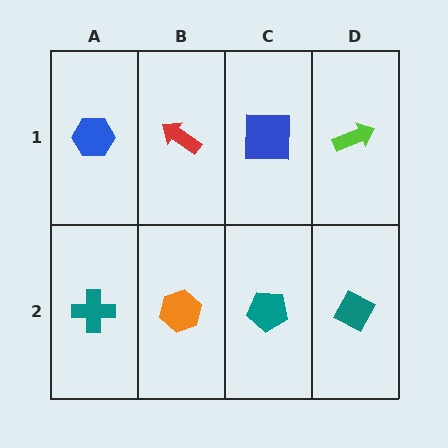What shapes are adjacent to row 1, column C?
A teal pentagon (row 2, column C), a red arrow (row 1, column B), a lime arrow (row 1, column D).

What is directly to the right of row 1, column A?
A red arrow.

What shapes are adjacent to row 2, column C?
A blue square (row 1, column C), an orange hexagon (row 2, column B), a teal diamond (row 2, column D).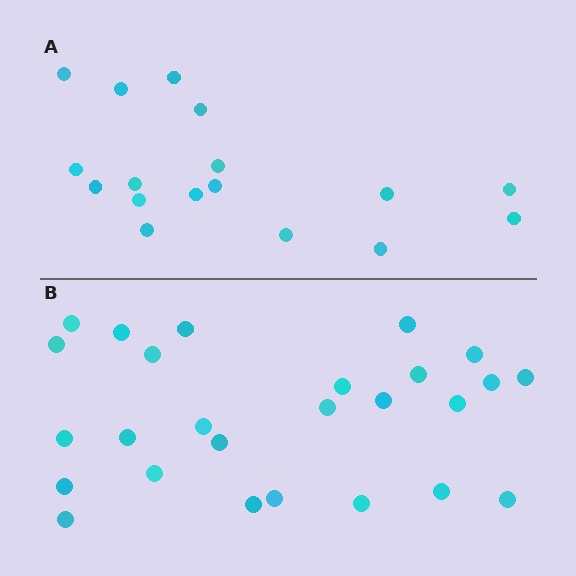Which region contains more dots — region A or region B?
Region B (the bottom region) has more dots.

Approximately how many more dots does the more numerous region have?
Region B has roughly 8 or so more dots than region A.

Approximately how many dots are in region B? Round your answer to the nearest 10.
About 30 dots. (The exact count is 26, which rounds to 30.)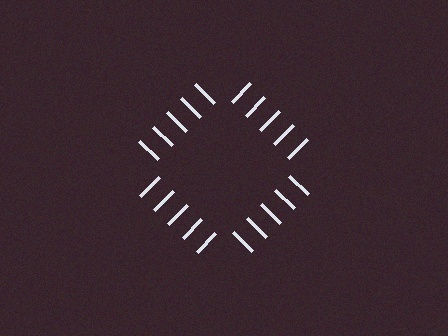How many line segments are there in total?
20 — 5 along each of the 4 edges.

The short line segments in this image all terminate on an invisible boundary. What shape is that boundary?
An illusory square — the line segments terminate on its edges but no continuous stroke is drawn.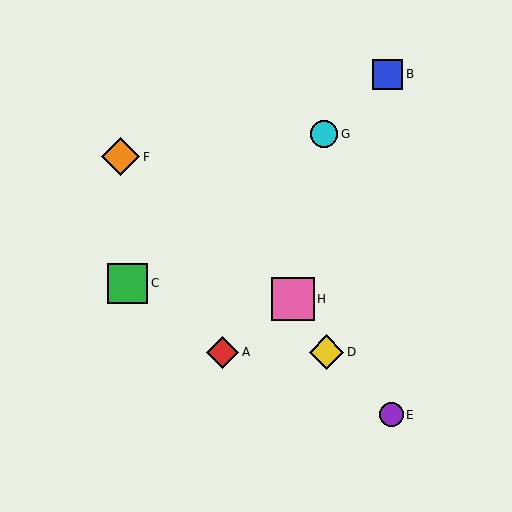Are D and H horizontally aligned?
No, D is at y≈352 and H is at y≈299.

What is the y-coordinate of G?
Object G is at y≈134.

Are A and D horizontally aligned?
Yes, both are at y≈352.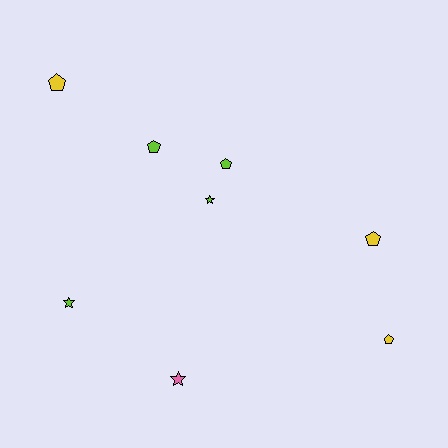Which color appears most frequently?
Lime, with 4 objects.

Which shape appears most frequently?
Pentagon, with 5 objects.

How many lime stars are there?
There are 2 lime stars.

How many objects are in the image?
There are 8 objects.